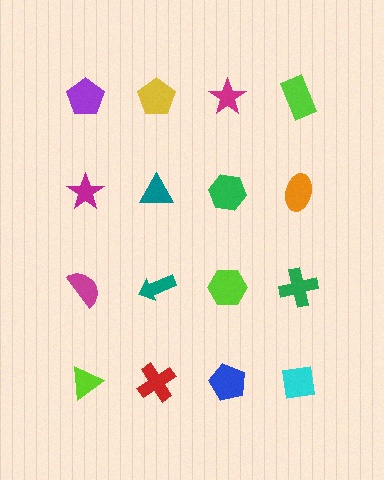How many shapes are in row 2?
4 shapes.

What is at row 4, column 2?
A red cross.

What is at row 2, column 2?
A teal triangle.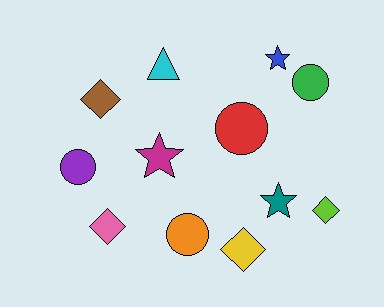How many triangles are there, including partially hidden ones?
There is 1 triangle.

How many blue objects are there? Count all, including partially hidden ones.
There is 1 blue object.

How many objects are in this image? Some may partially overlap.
There are 12 objects.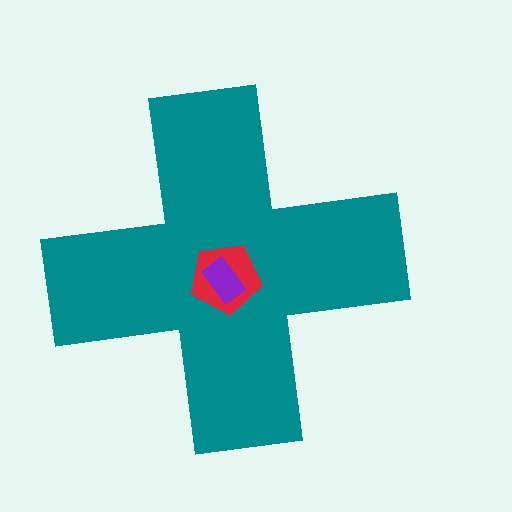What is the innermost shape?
The purple rectangle.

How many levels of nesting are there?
3.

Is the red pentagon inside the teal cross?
Yes.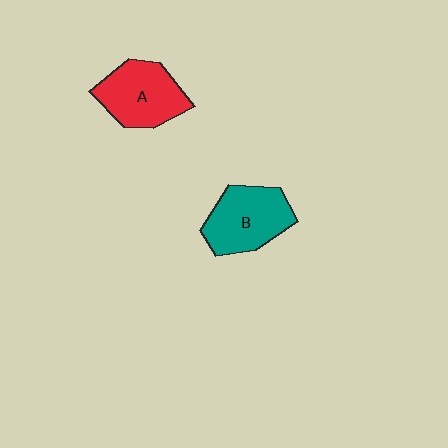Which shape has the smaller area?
Shape A (red).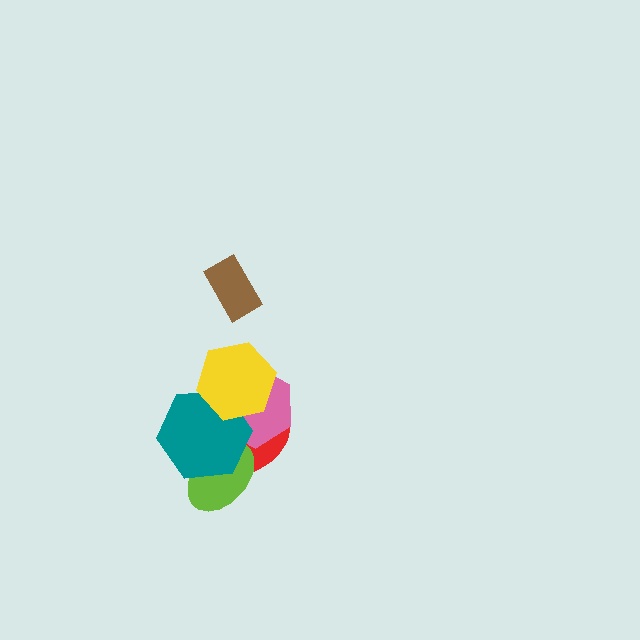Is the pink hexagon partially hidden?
Yes, it is partially covered by another shape.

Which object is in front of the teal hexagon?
The yellow hexagon is in front of the teal hexagon.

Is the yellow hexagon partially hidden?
No, no other shape covers it.